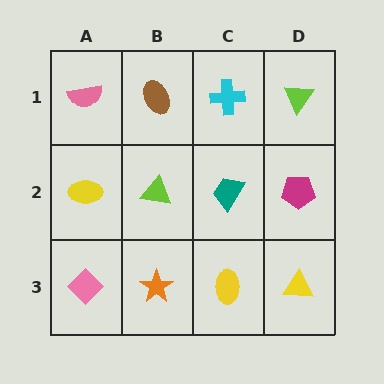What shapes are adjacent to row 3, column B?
A lime triangle (row 2, column B), a pink diamond (row 3, column A), a yellow ellipse (row 3, column C).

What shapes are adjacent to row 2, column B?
A brown ellipse (row 1, column B), an orange star (row 3, column B), a yellow ellipse (row 2, column A), a teal trapezoid (row 2, column C).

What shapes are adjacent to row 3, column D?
A magenta pentagon (row 2, column D), a yellow ellipse (row 3, column C).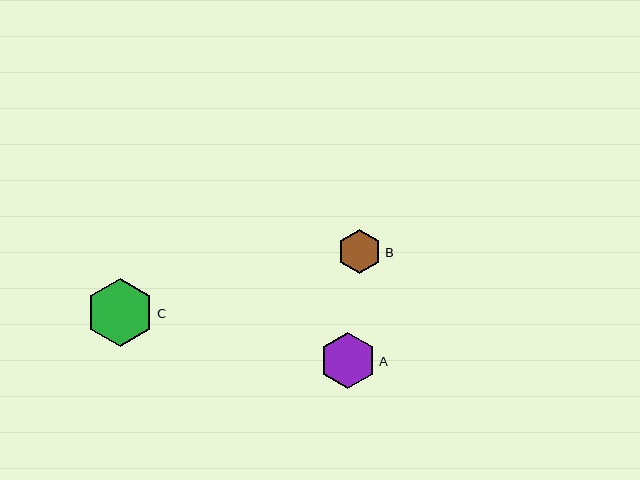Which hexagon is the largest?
Hexagon C is the largest with a size of approximately 68 pixels.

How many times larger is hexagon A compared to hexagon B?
Hexagon A is approximately 1.3 times the size of hexagon B.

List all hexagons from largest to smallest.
From largest to smallest: C, A, B.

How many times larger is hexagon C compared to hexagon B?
Hexagon C is approximately 1.6 times the size of hexagon B.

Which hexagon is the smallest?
Hexagon B is the smallest with a size of approximately 44 pixels.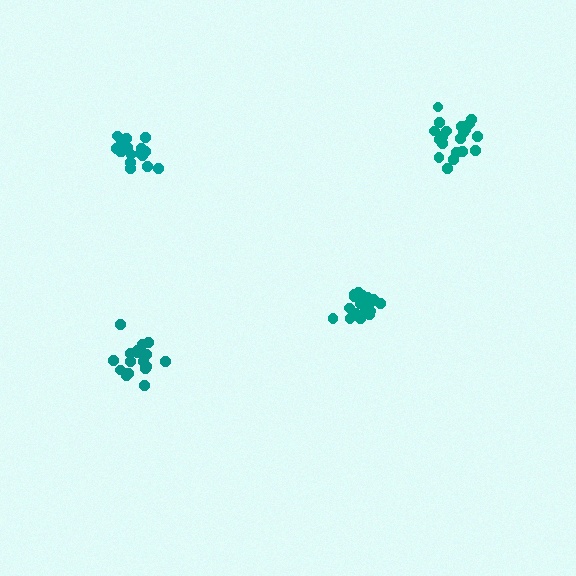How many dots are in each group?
Group 1: 20 dots, Group 2: 18 dots, Group 3: 18 dots, Group 4: 18 dots (74 total).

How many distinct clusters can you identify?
There are 4 distinct clusters.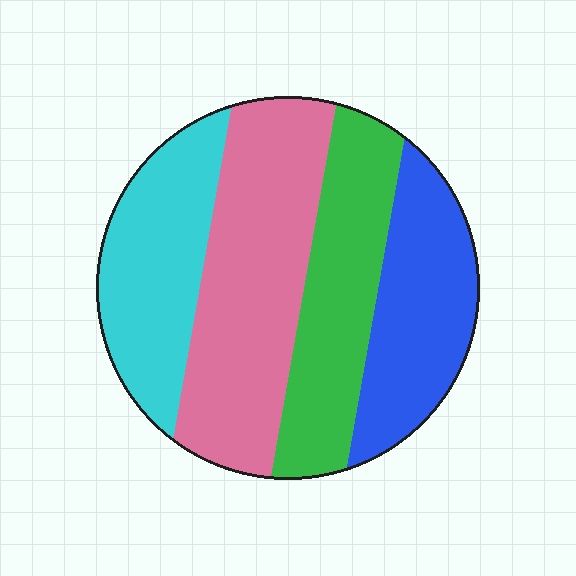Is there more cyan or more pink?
Pink.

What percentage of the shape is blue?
Blue covers about 20% of the shape.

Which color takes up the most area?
Pink, at roughly 35%.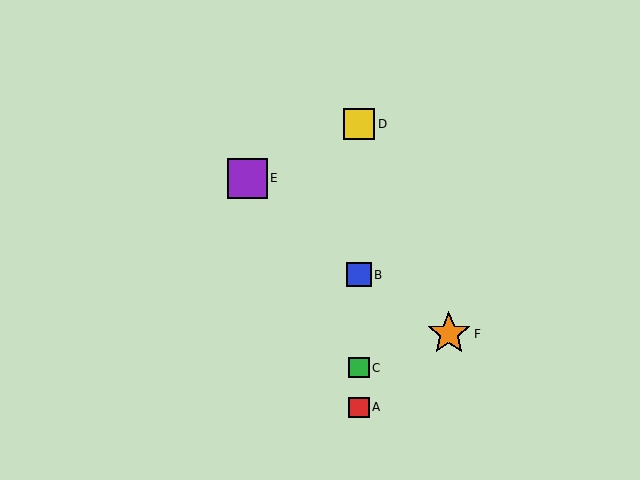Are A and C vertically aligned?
Yes, both are at x≈359.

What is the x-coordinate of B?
Object B is at x≈359.